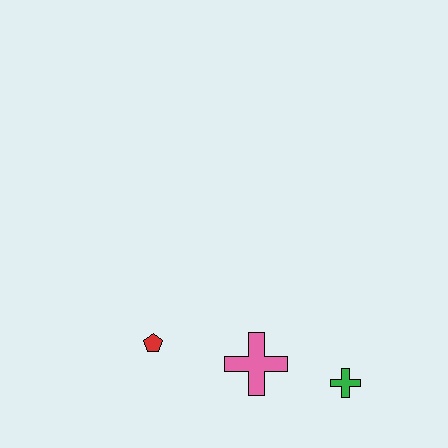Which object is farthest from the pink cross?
The red pentagon is farthest from the pink cross.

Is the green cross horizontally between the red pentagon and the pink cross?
No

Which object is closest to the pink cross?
The green cross is closest to the pink cross.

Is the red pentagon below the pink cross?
No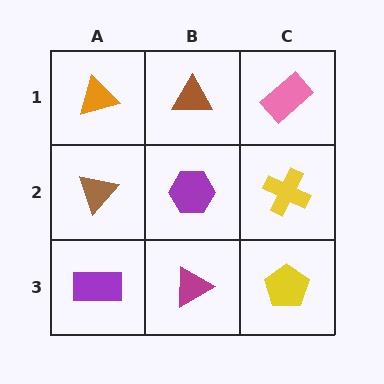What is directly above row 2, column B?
A brown triangle.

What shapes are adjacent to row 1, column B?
A purple hexagon (row 2, column B), an orange triangle (row 1, column A), a pink rectangle (row 1, column C).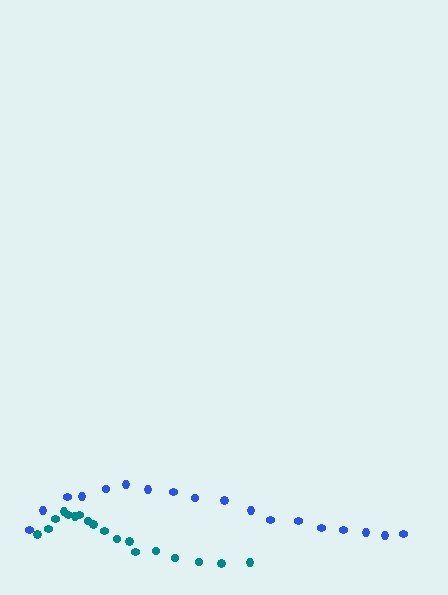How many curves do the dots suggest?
There are 2 distinct paths.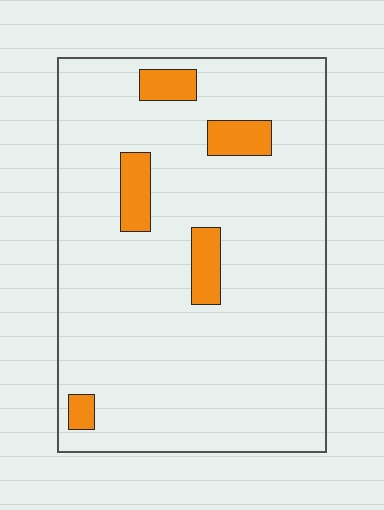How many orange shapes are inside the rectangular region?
5.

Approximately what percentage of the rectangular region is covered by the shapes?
Approximately 10%.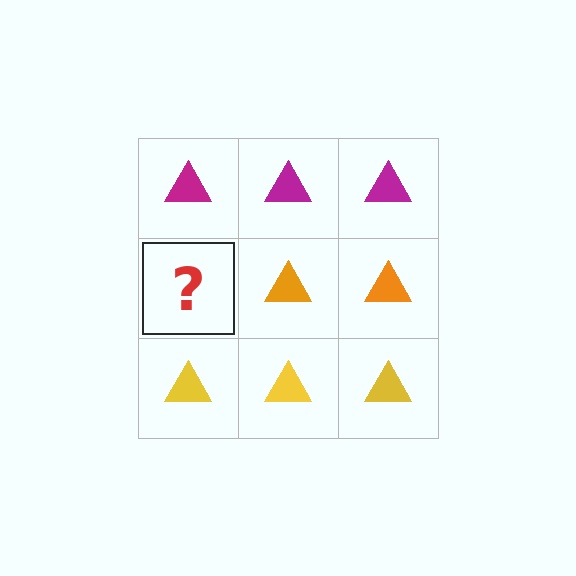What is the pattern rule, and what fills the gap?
The rule is that each row has a consistent color. The gap should be filled with an orange triangle.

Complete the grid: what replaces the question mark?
The question mark should be replaced with an orange triangle.